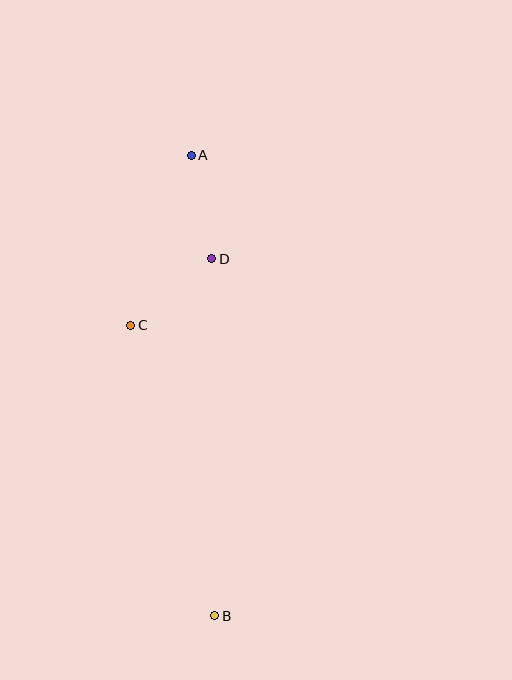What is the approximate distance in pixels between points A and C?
The distance between A and C is approximately 181 pixels.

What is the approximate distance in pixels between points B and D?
The distance between B and D is approximately 357 pixels.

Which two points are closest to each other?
Points C and D are closest to each other.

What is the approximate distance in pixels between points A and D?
The distance between A and D is approximately 106 pixels.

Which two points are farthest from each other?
Points A and B are farthest from each other.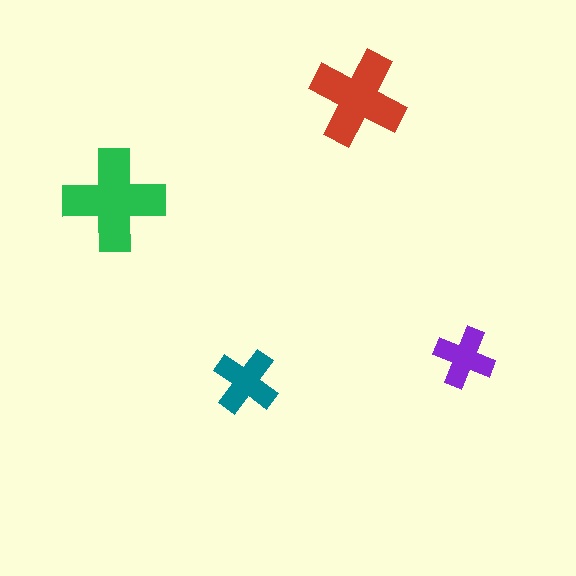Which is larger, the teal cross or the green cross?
The green one.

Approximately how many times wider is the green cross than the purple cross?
About 1.5 times wider.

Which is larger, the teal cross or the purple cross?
The teal one.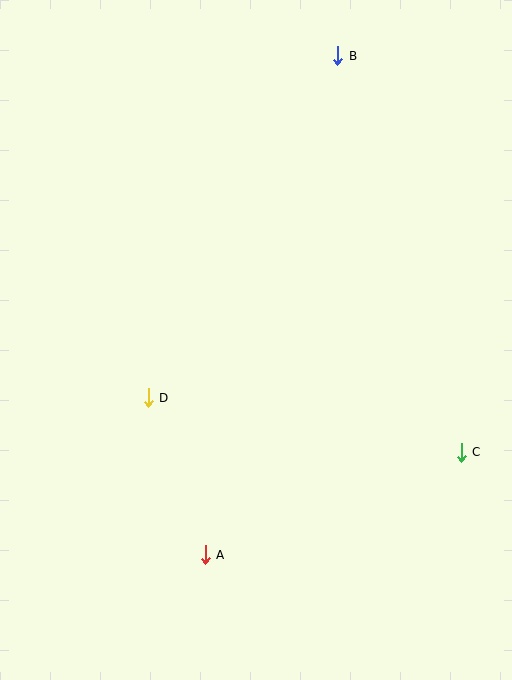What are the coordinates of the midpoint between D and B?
The midpoint between D and B is at (243, 227).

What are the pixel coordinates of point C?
Point C is at (461, 453).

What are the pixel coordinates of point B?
Point B is at (338, 56).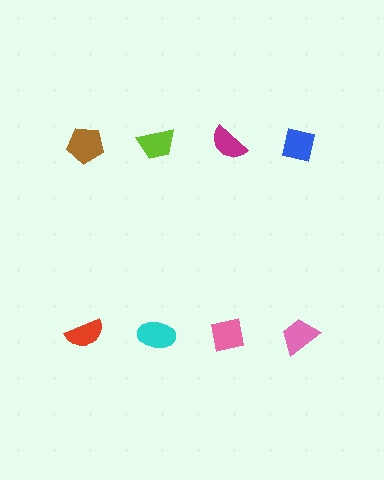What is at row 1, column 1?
A brown pentagon.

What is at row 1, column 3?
A magenta semicircle.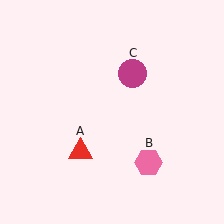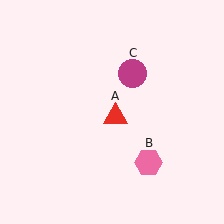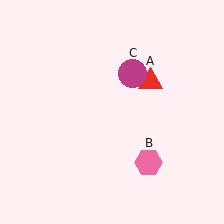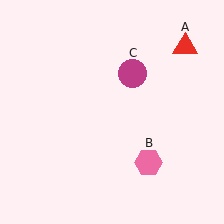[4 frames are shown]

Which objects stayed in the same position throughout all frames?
Pink hexagon (object B) and magenta circle (object C) remained stationary.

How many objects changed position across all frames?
1 object changed position: red triangle (object A).